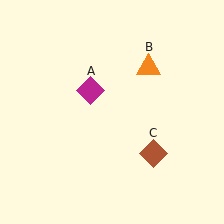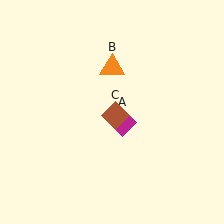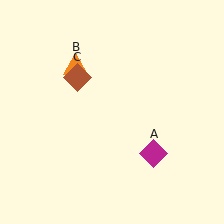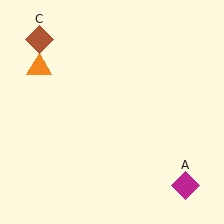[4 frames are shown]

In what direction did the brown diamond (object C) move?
The brown diamond (object C) moved up and to the left.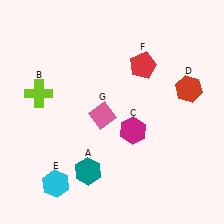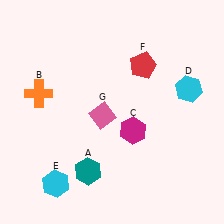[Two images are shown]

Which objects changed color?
B changed from lime to orange. D changed from red to cyan.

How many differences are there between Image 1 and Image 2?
There are 2 differences between the two images.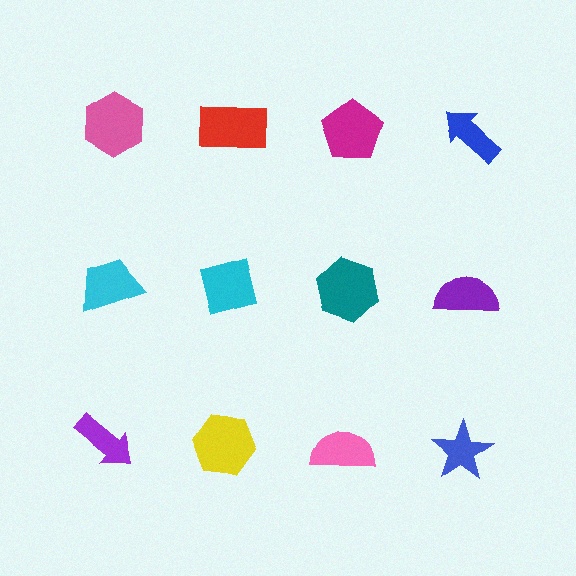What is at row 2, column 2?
A cyan square.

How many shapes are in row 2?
4 shapes.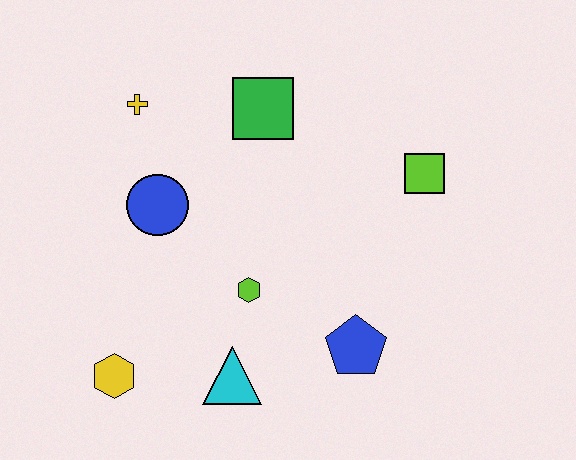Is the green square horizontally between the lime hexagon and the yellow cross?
No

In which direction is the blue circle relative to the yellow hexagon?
The blue circle is above the yellow hexagon.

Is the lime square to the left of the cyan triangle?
No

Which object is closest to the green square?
The yellow cross is closest to the green square.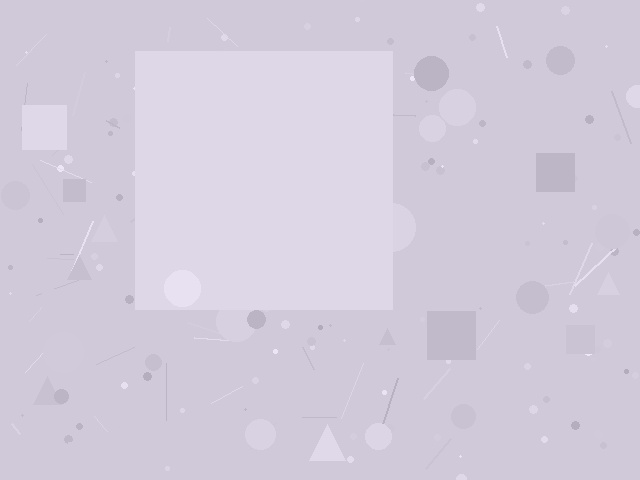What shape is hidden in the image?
A square is hidden in the image.